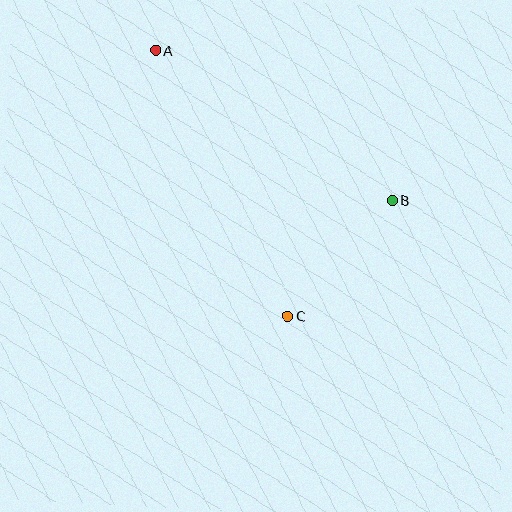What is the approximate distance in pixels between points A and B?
The distance between A and B is approximately 280 pixels.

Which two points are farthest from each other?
Points A and C are farthest from each other.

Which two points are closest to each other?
Points B and C are closest to each other.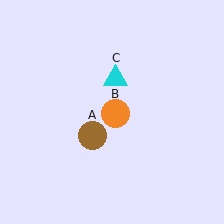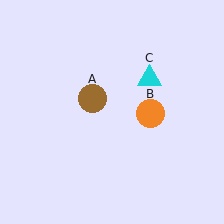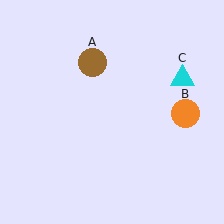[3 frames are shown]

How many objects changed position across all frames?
3 objects changed position: brown circle (object A), orange circle (object B), cyan triangle (object C).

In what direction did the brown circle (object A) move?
The brown circle (object A) moved up.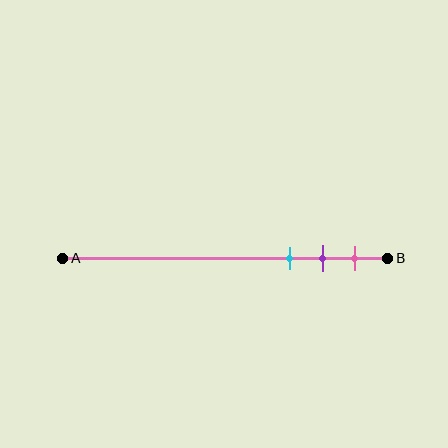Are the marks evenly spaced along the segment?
Yes, the marks are approximately evenly spaced.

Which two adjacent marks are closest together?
The purple and pink marks are the closest adjacent pair.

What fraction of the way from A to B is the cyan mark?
The cyan mark is approximately 70% (0.7) of the way from A to B.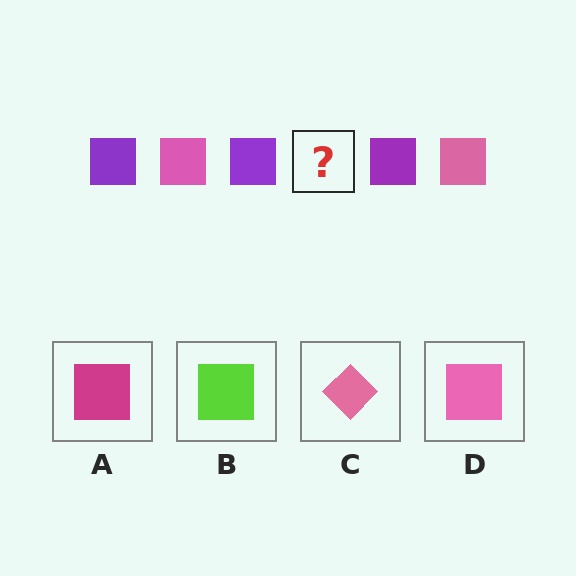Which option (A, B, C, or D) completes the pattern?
D.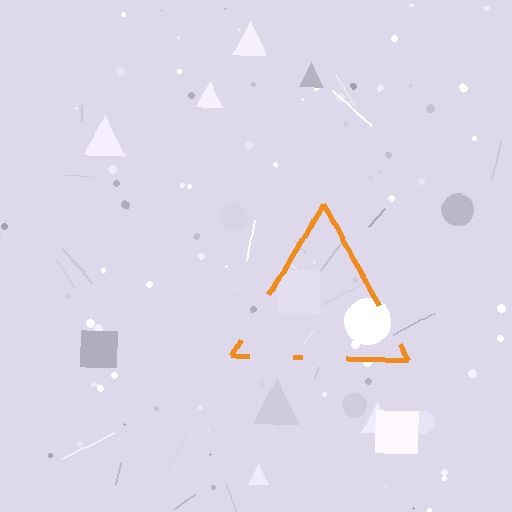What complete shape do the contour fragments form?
The contour fragments form a triangle.